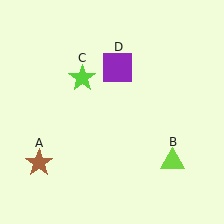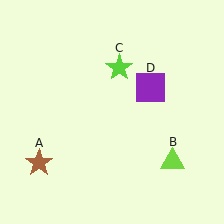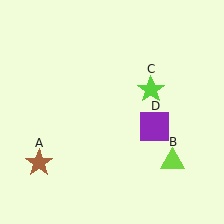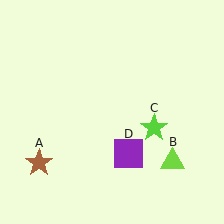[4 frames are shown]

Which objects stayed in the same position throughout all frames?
Brown star (object A) and lime triangle (object B) remained stationary.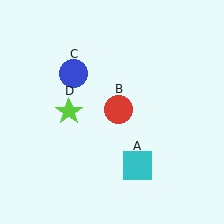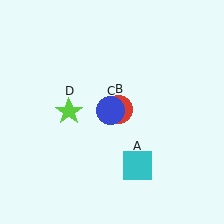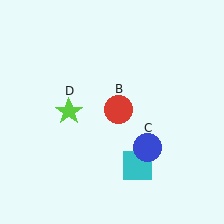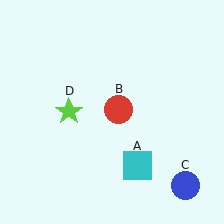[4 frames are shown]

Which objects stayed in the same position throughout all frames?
Cyan square (object A) and red circle (object B) and lime star (object D) remained stationary.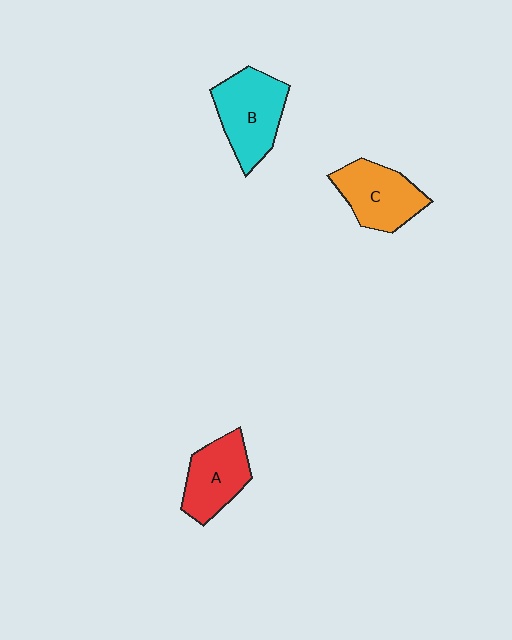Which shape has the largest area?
Shape B (cyan).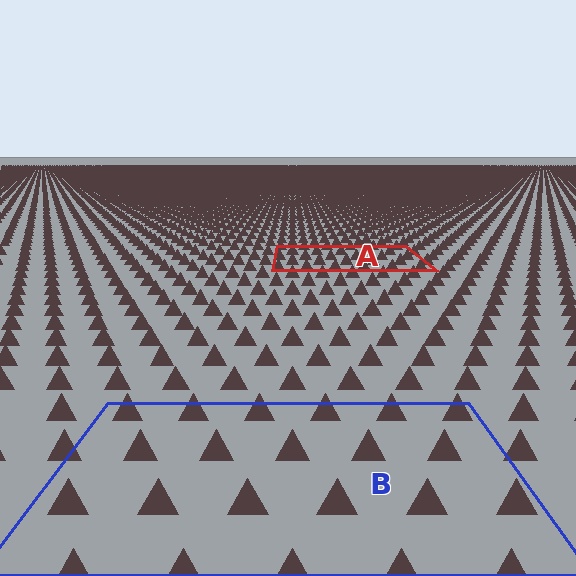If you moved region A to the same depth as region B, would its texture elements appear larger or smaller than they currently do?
They would appear larger. At a closer depth, the same texture elements are projected at a bigger on-screen size.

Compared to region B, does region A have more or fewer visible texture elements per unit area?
Region A has more texture elements per unit area — they are packed more densely because it is farther away.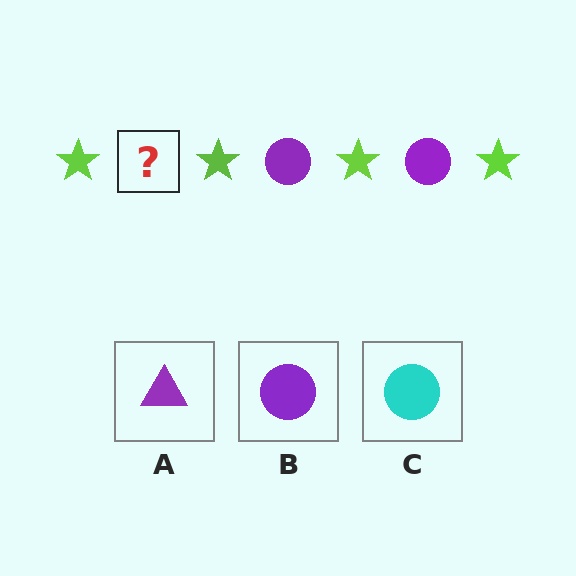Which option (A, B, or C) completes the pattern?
B.